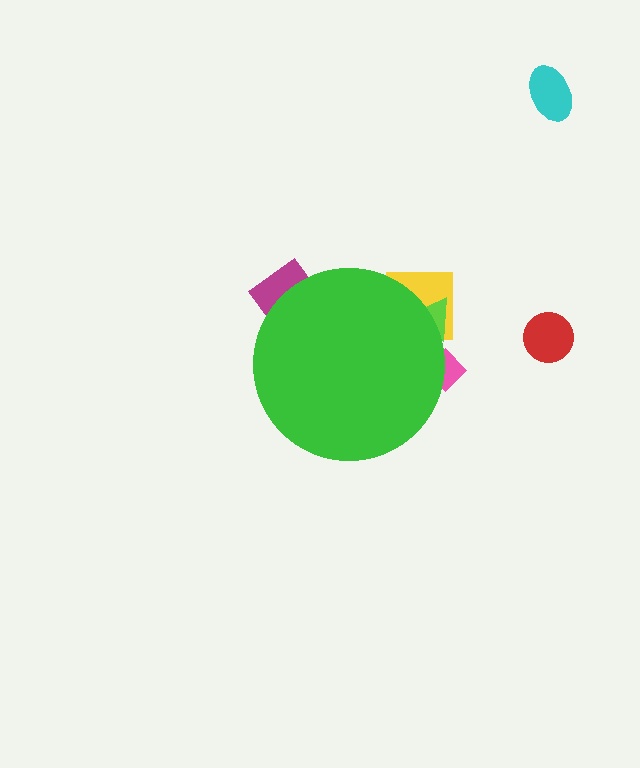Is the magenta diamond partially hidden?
Yes, the magenta diamond is partially hidden behind the green circle.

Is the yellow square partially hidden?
Yes, the yellow square is partially hidden behind the green circle.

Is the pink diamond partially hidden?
Yes, the pink diamond is partially hidden behind the green circle.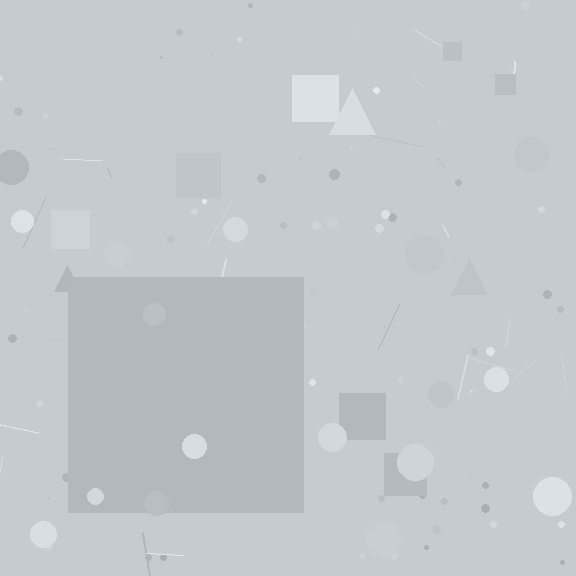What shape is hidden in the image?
A square is hidden in the image.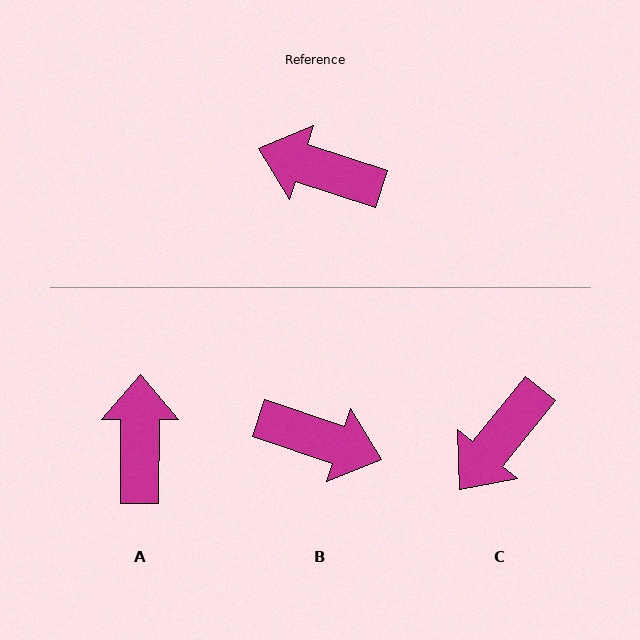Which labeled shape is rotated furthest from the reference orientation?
B, about 180 degrees away.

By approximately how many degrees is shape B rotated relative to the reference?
Approximately 180 degrees clockwise.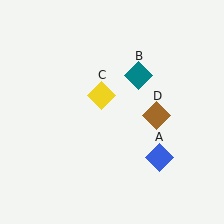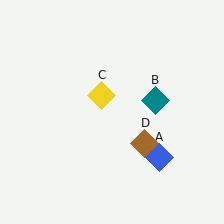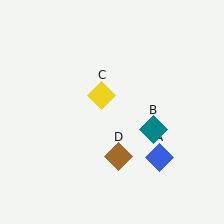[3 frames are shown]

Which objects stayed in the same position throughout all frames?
Blue diamond (object A) and yellow diamond (object C) remained stationary.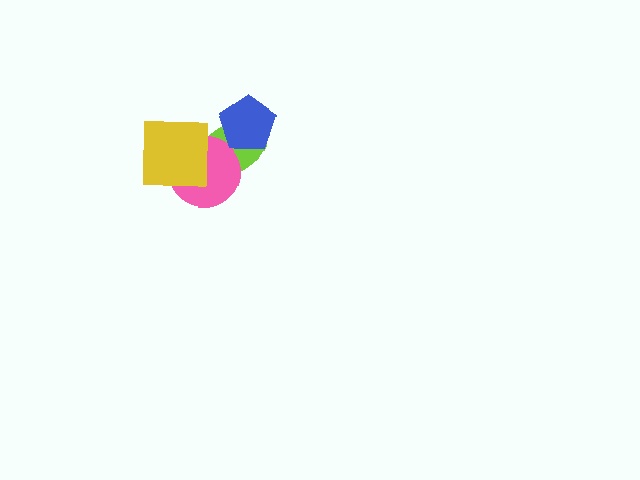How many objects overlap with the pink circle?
2 objects overlap with the pink circle.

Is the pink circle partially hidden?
Yes, it is partially covered by another shape.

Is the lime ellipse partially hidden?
Yes, it is partially covered by another shape.